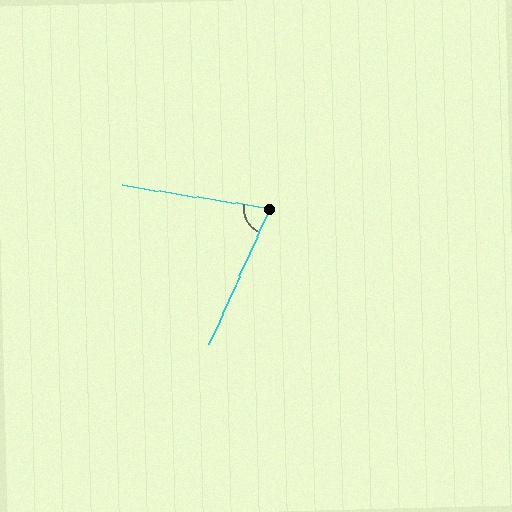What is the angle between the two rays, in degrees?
Approximately 75 degrees.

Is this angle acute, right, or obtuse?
It is acute.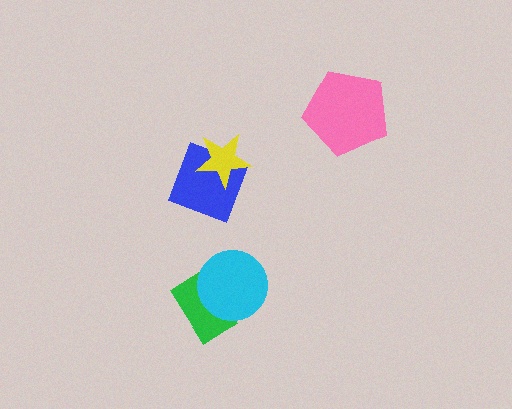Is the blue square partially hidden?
Yes, it is partially covered by another shape.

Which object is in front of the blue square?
The yellow star is in front of the blue square.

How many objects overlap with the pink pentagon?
0 objects overlap with the pink pentagon.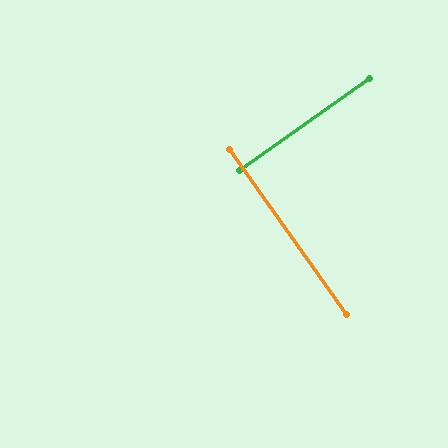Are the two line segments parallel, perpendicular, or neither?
Perpendicular — they meet at approximately 90°.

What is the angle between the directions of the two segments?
Approximately 90 degrees.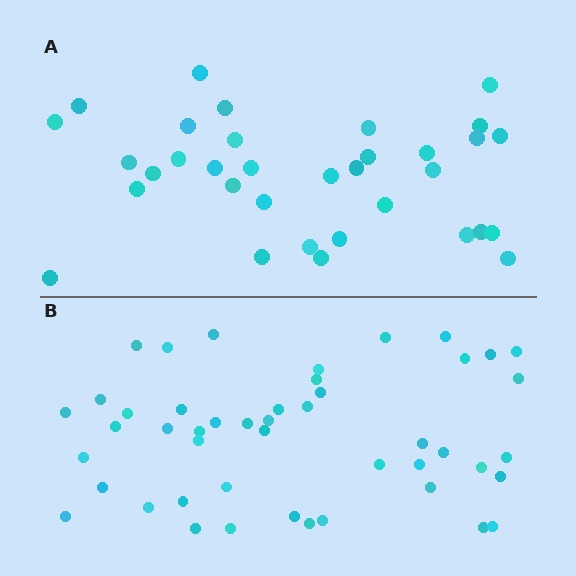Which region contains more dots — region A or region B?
Region B (the bottom region) has more dots.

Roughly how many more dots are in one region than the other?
Region B has approximately 15 more dots than region A.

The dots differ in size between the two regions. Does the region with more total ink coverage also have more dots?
No. Region A has more total ink coverage because its dots are larger, but region B actually contains more individual dots. Total area can be misleading — the number of items is what matters here.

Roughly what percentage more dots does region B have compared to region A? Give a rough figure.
About 40% more.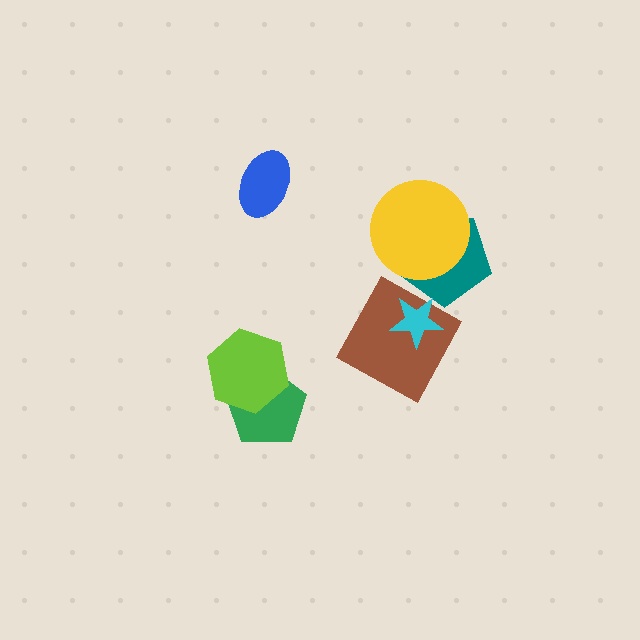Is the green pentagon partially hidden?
Yes, it is partially covered by another shape.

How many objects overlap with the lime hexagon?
1 object overlaps with the lime hexagon.